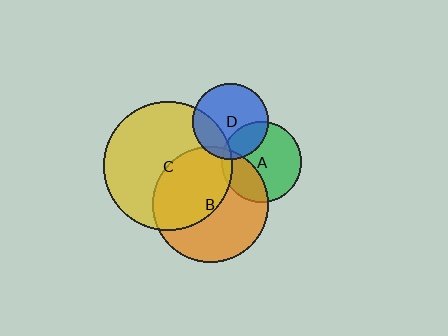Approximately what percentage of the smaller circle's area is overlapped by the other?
Approximately 5%.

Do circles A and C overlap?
Yes.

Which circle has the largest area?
Circle C (yellow).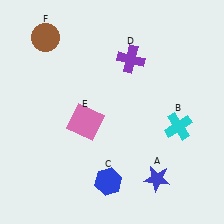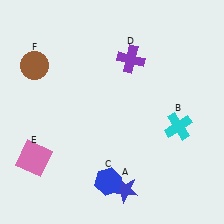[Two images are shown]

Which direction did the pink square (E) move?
The pink square (E) moved left.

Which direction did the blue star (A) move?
The blue star (A) moved left.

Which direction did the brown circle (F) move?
The brown circle (F) moved down.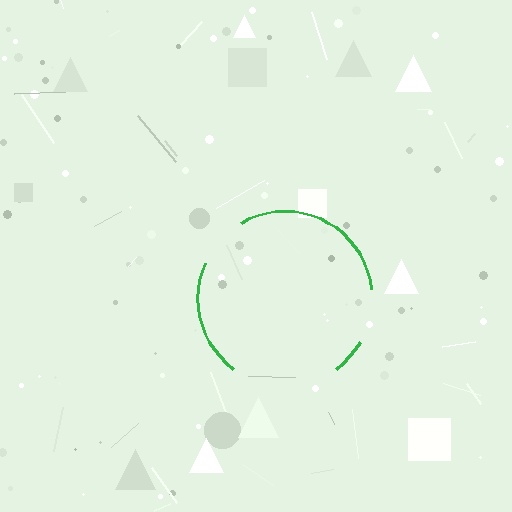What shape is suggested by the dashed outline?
The dashed outline suggests a circle.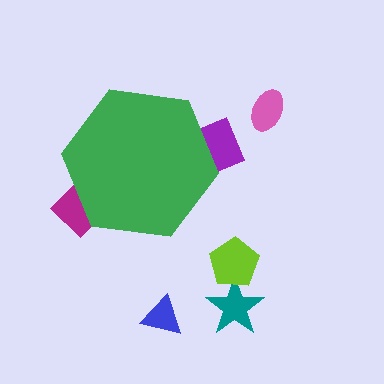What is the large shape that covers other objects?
A green hexagon.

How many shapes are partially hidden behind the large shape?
2 shapes are partially hidden.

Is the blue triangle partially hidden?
No, the blue triangle is fully visible.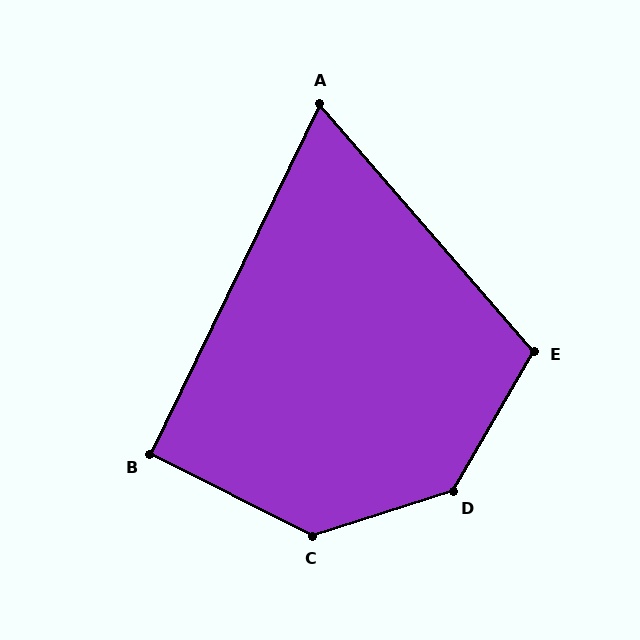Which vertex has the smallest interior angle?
A, at approximately 67 degrees.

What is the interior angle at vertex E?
Approximately 109 degrees (obtuse).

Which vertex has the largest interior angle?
D, at approximately 138 degrees.